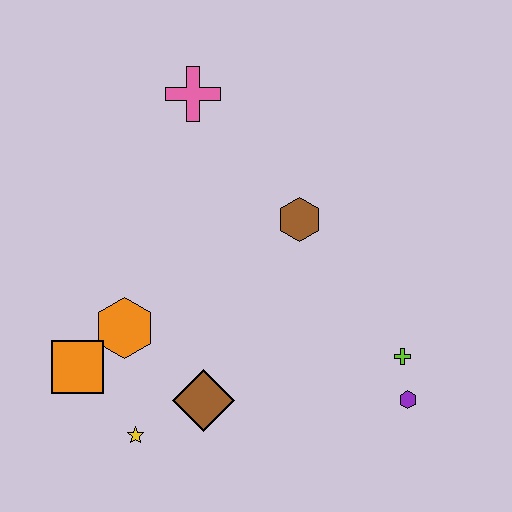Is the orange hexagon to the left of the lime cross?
Yes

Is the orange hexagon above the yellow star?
Yes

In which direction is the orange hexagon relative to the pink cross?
The orange hexagon is below the pink cross.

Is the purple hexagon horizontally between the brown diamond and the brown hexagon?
No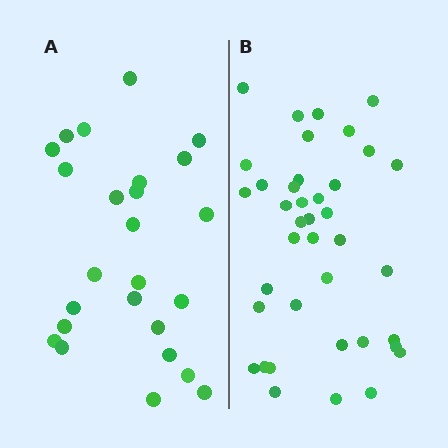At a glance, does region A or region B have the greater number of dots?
Region B (the right region) has more dots.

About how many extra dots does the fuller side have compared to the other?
Region B has approximately 15 more dots than region A.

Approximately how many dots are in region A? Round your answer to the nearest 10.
About 20 dots. (The exact count is 25, which rounds to 20.)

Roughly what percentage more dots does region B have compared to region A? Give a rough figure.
About 55% more.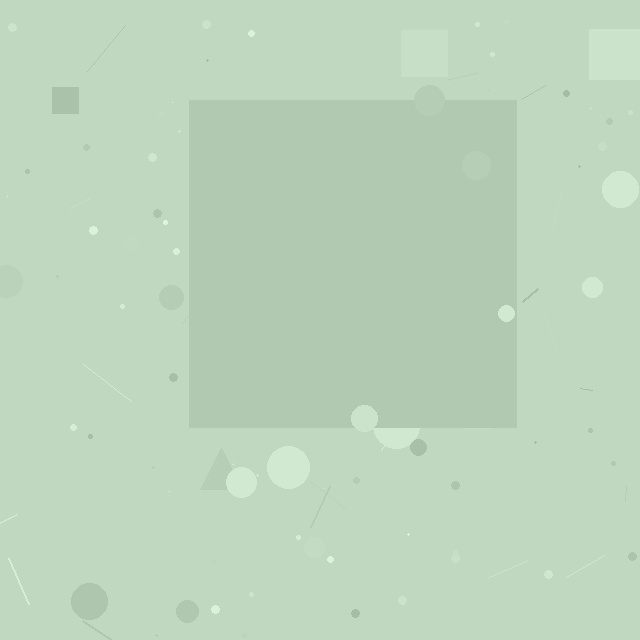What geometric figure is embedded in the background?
A square is embedded in the background.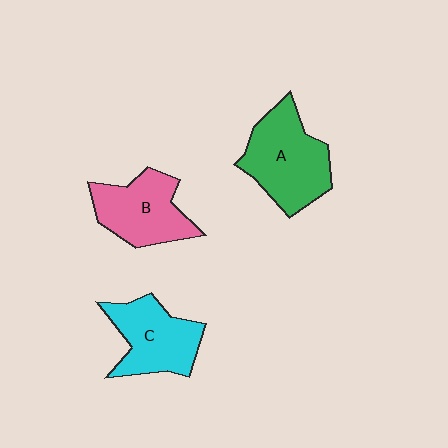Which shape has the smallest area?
Shape C (cyan).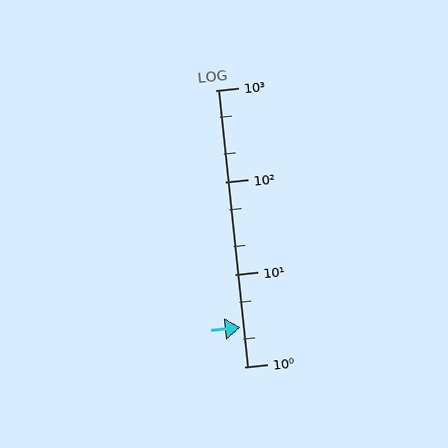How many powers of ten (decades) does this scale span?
The scale spans 3 decades, from 1 to 1000.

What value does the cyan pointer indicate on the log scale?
The pointer indicates approximately 2.7.